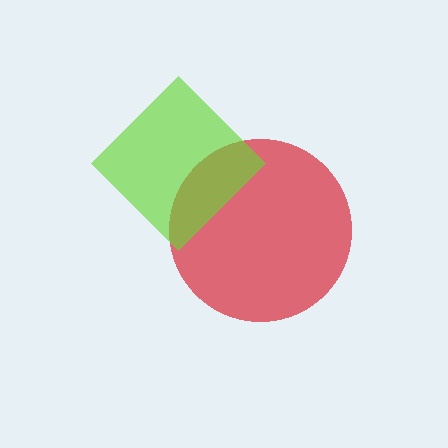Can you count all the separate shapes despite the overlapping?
Yes, there are 2 separate shapes.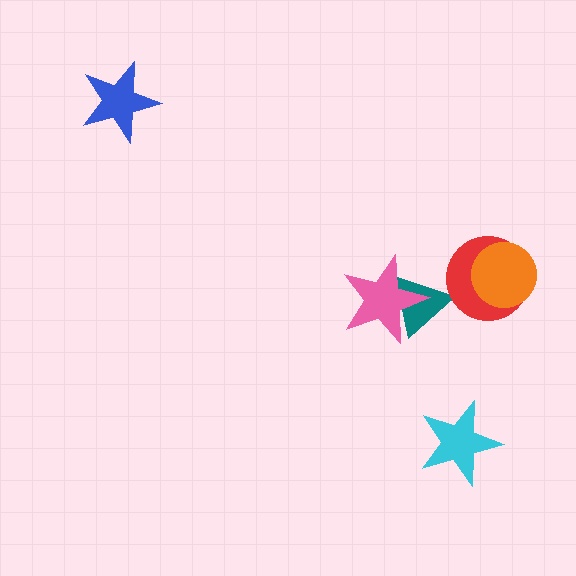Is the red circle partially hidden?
Yes, it is partially covered by another shape.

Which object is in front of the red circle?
The orange circle is in front of the red circle.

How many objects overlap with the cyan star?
0 objects overlap with the cyan star.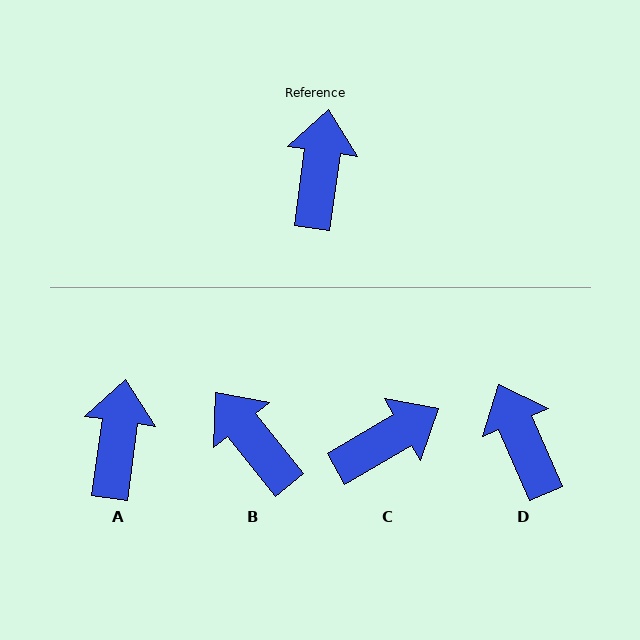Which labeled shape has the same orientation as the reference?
A.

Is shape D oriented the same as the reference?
No, it is off by about 31 degrees.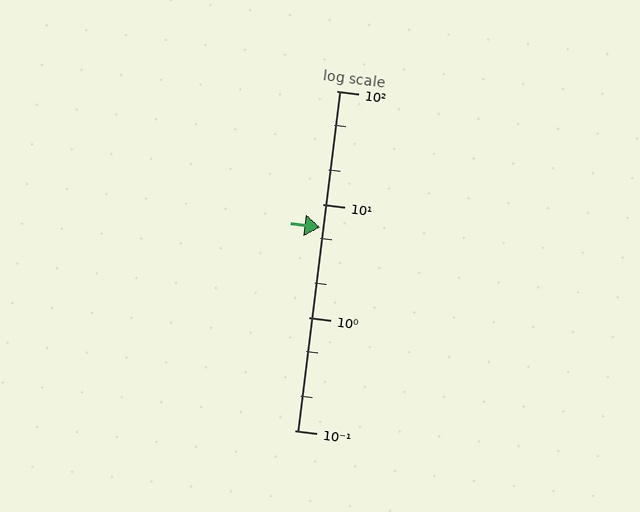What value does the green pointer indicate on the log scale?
The pointer indicates approximately 6.2.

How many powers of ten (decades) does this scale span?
The scale spans 3 decades, from 0.1 to 100.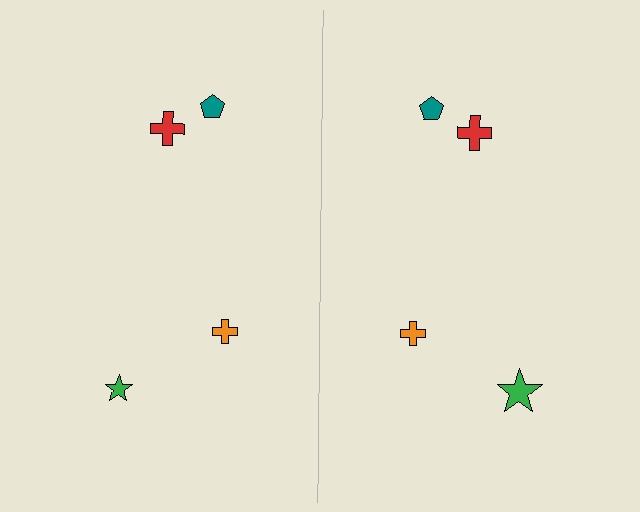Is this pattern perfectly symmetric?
No, the pattern is not perfectly symmetric. The green star on the right side has a different size than its mirror counterpart.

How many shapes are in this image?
There are 8 shapes in this image.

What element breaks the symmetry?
The green star on the right side has a different size than its mirror counterpart.